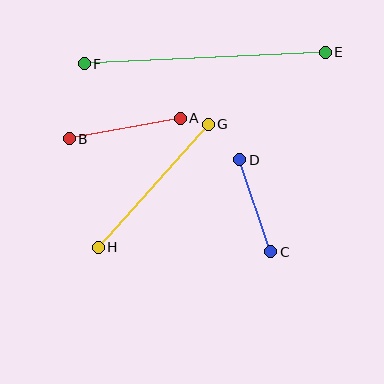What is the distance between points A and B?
The distance is approximately 113 pixels.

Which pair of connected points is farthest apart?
Points E and F are farthest apart.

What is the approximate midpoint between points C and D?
The midpoint is at approximately (255, 206) pixels.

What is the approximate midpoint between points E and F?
The midpoint is at approximately (205, 58) pixels.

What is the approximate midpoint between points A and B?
The midpoint is at approximately (125, 128) pixels.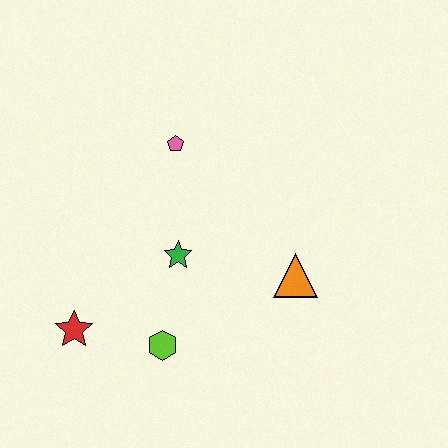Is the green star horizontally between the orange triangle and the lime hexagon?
Yes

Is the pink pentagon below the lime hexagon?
No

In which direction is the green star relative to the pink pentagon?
The green star is below the pink pentagon.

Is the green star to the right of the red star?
Yes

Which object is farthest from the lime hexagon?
The pink pentagon is farthest from the lime hexagon.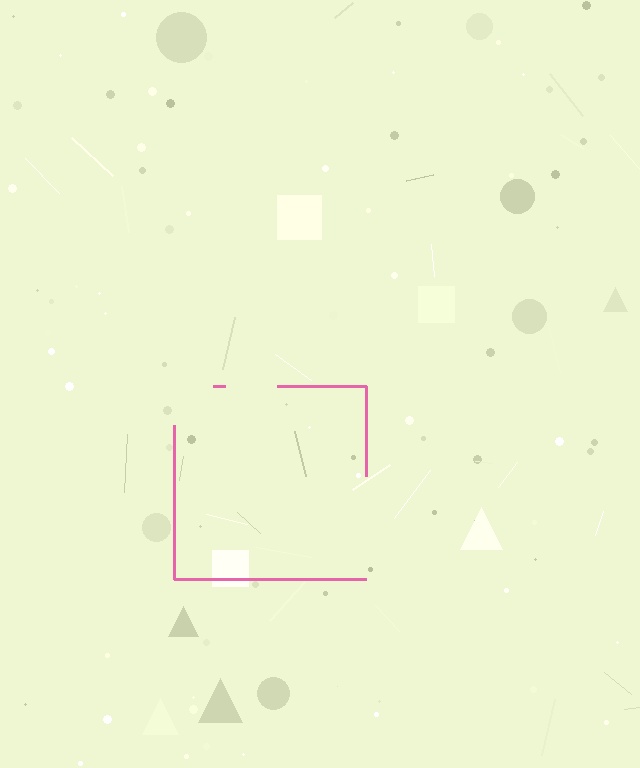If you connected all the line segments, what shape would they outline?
They would outline a square.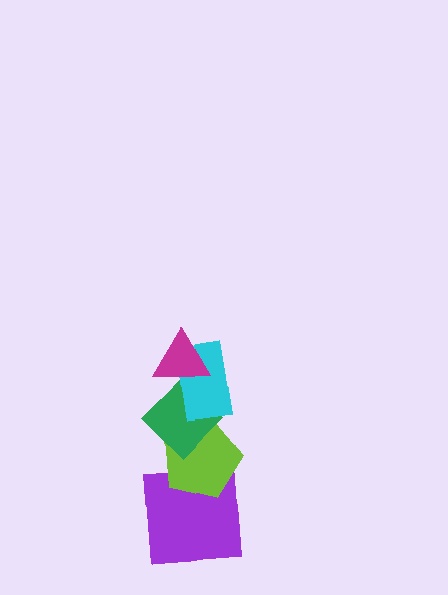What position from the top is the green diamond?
The green diamond is 3rd from the top.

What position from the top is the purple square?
The purple square is 5th from the top.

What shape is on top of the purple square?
The lime pentagon is on top of the purple square.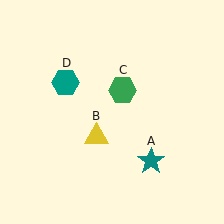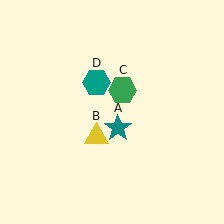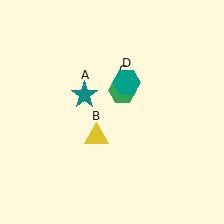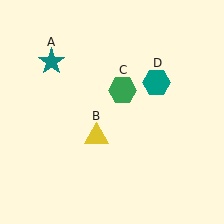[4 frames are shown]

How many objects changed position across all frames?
2 objects changed position: teal star (object A), teal hexagon (object D).